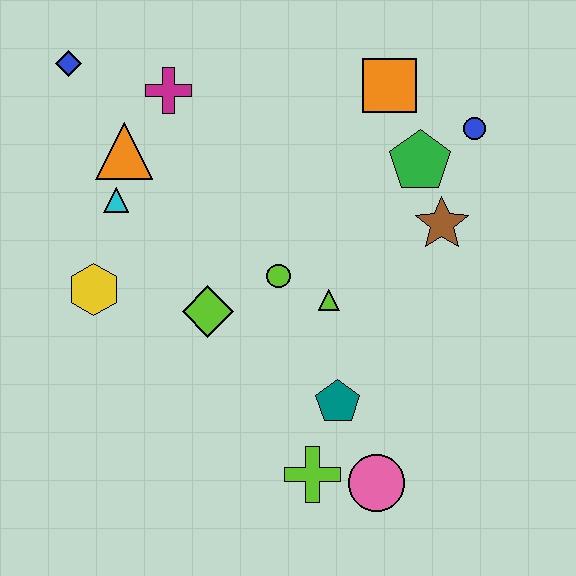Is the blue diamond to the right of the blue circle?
No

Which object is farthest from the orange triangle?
The pink circle is farthest from the orange triangle.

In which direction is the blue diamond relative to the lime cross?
The blue diamond is above the lime cross.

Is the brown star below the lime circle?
No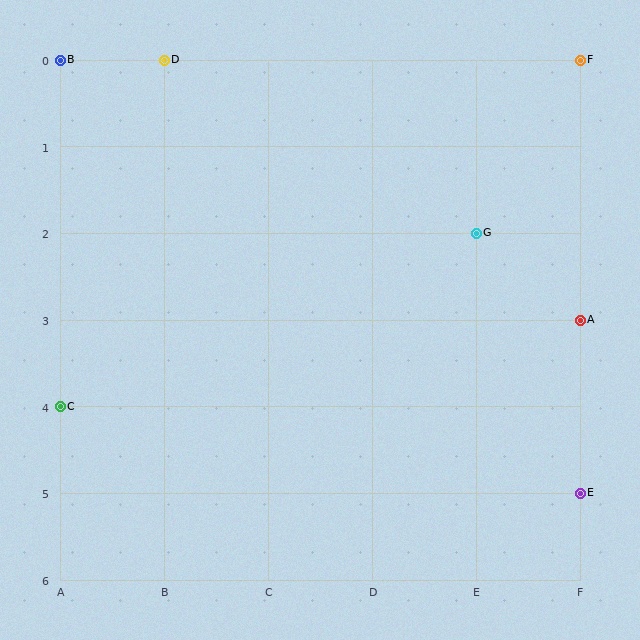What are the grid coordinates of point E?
Point E is at grid coordinates (F, 5).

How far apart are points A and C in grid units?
Points A and C are 5 columns and 1 row apart (about 5.1 grid units diagonally).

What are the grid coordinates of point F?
Point F is at grid coordinates (F, 0).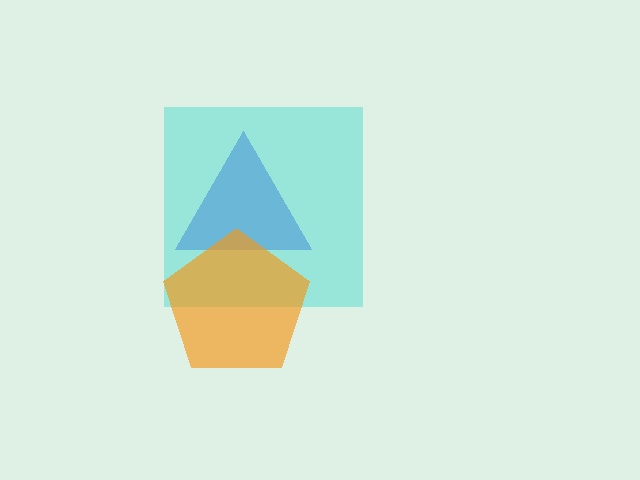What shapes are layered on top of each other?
The layered shapes are: a blue triangle, a cyan square, an orange pentagon.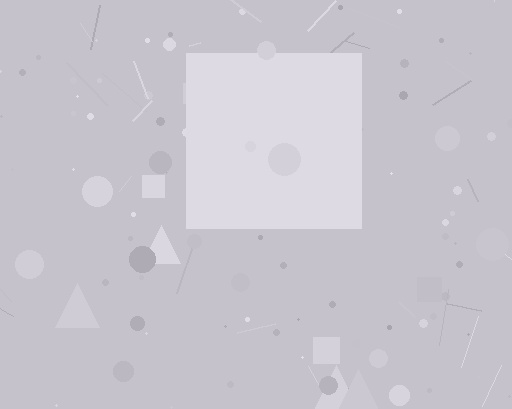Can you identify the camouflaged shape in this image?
The camouflaged shape is a square.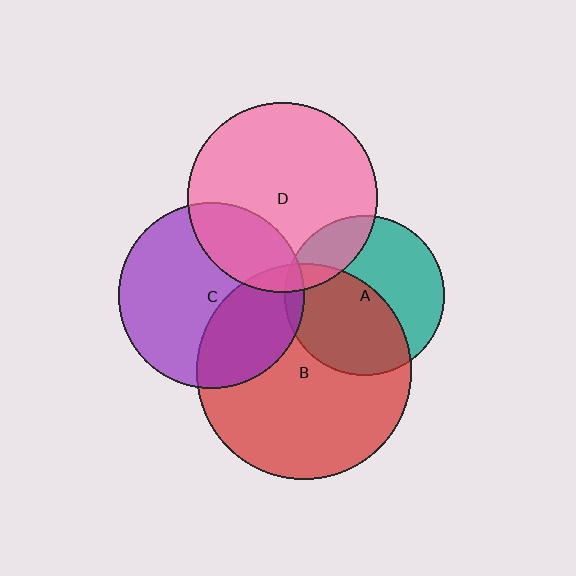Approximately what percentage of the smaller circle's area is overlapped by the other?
Approximately 50%.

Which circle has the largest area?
Circle B (red).